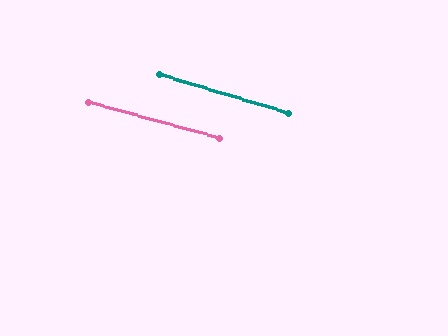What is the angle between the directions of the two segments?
Approximately 2 degrees.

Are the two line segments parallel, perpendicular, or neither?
Parallel — their directions differ by only 1.8°.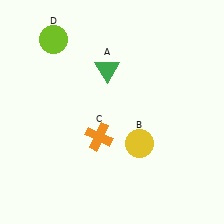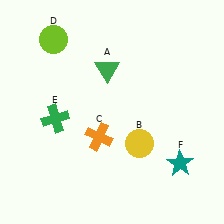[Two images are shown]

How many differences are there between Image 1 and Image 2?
There are 2 differences between the two images.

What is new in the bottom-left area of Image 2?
A green cross (E) was added in the bottom-left area of Image 2.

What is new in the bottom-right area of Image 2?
A teal star (F) was added in the bottom-right area of Image 2.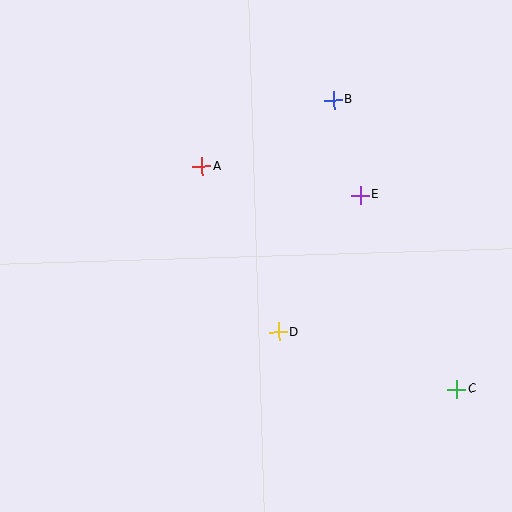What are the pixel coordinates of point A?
Point A is at (202, 166).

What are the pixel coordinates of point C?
Point C is at (457, 389).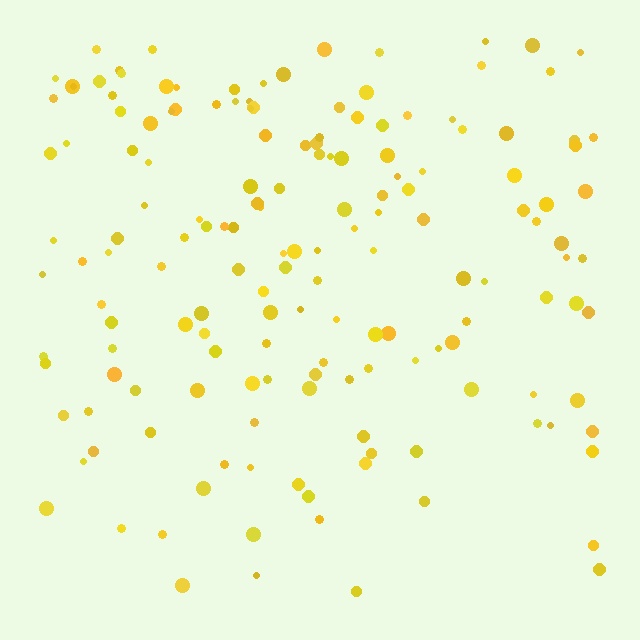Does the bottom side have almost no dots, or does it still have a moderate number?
Still a moderate number, just noticeably fewer than the top.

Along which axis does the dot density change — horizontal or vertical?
Vertical.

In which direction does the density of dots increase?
From bottom to top, with the top side densest.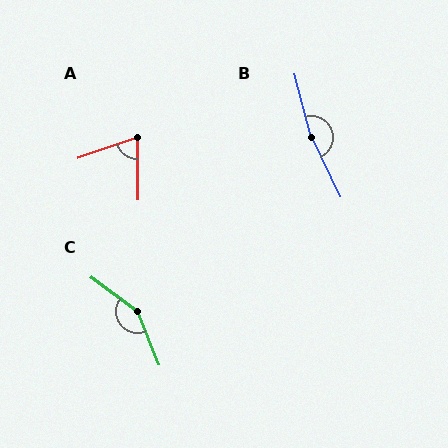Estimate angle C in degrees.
Approximately 149 degrees.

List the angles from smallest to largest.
A (71°), C (149°), B (169°).